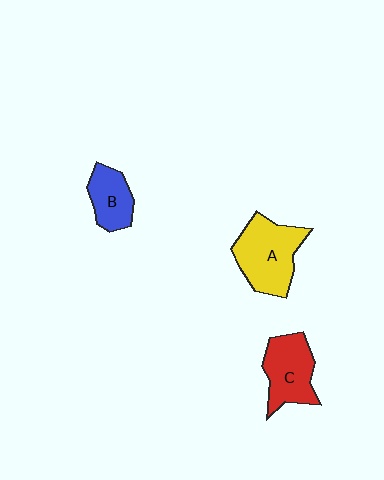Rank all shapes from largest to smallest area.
From largest to smallest: A (yellow), C (red), B (blue).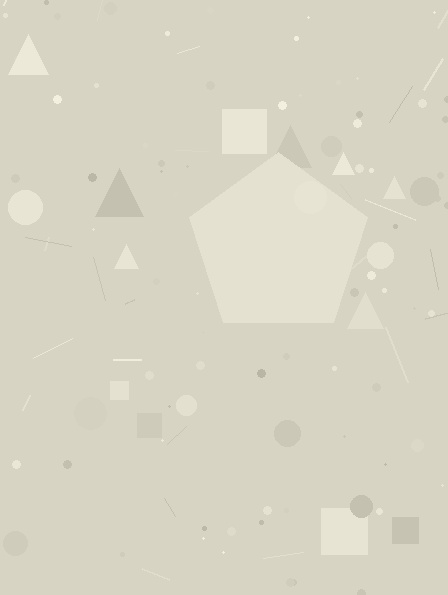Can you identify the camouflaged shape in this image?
The camouflaged shape is a pentagon.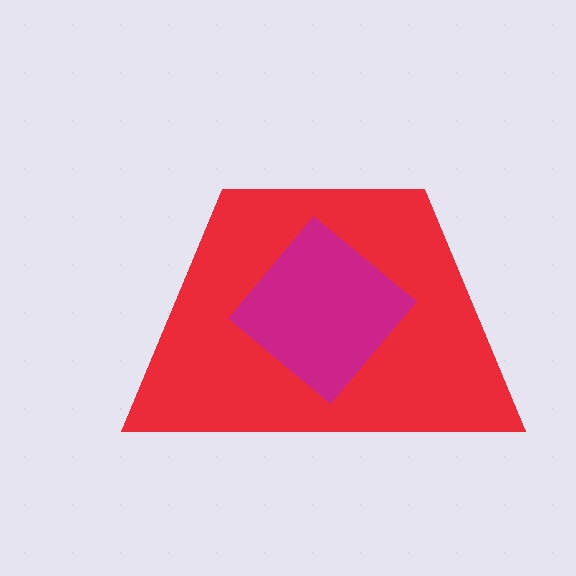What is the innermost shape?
The magenta diamond.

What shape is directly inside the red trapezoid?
The magenta diamond.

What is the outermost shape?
The red trapezoid.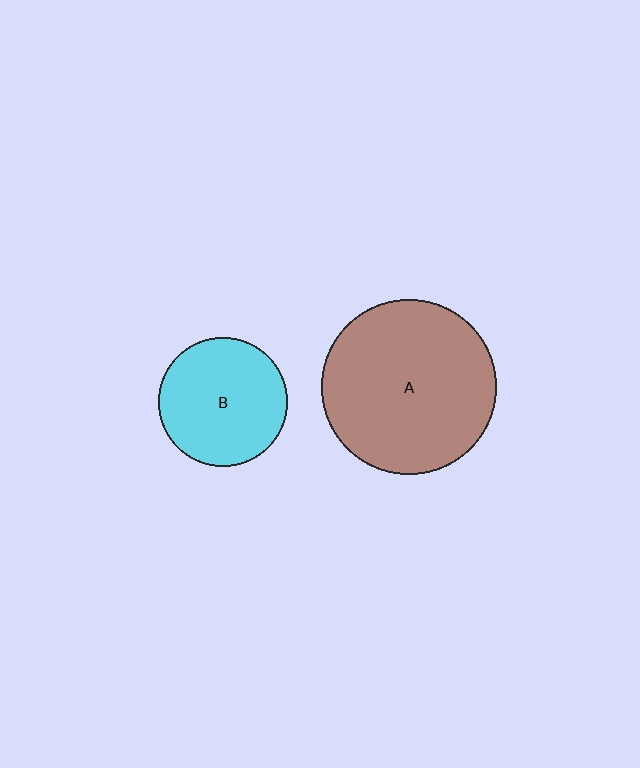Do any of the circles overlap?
No, none of the circles overlap.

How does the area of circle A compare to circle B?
Approximately 1.8 times.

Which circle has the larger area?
Circle A (brown).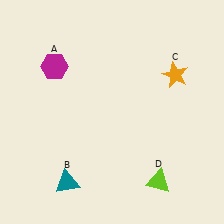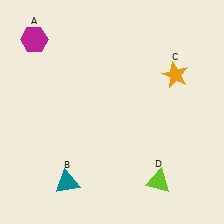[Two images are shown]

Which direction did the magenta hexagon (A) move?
The magenta hexagon (A) moved up.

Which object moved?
The magenta hexagon (A) moved up.